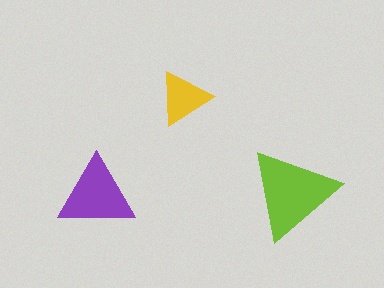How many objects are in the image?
There are 3 objects in the image.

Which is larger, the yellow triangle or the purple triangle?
The purple one.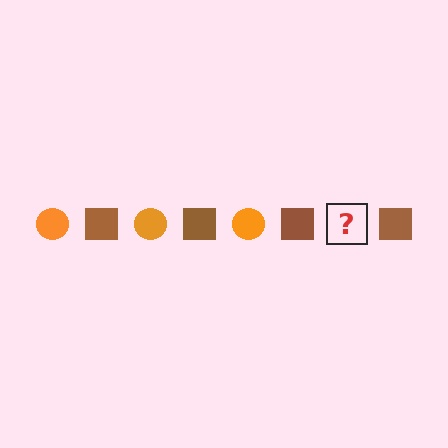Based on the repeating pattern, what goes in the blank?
The blank should be an orange circle.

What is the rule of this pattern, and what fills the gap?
The rule is that the pattern alternates between orange circle and brown square. The gap should be filled with an orange circle.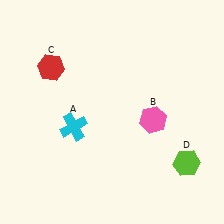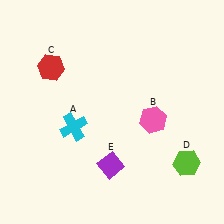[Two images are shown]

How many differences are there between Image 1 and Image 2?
There is 1 difference between the two images.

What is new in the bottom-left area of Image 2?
A purple diamond (E) was added in the bottom-left area of Image 2.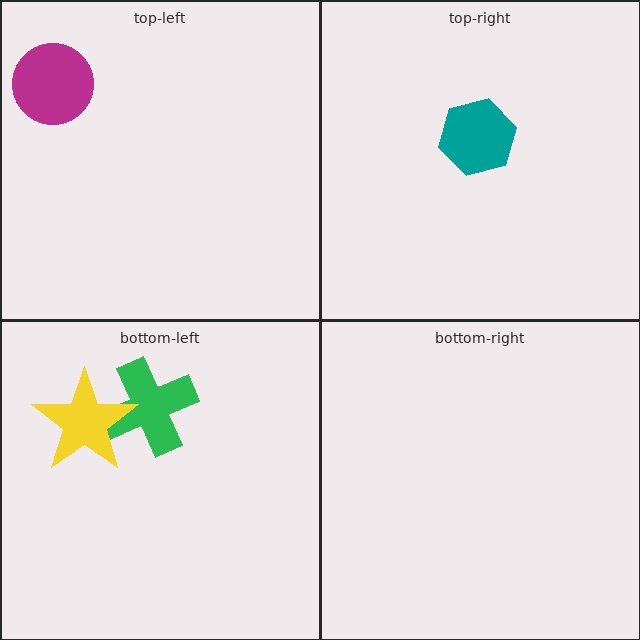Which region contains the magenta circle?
The top-left region.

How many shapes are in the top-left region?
1.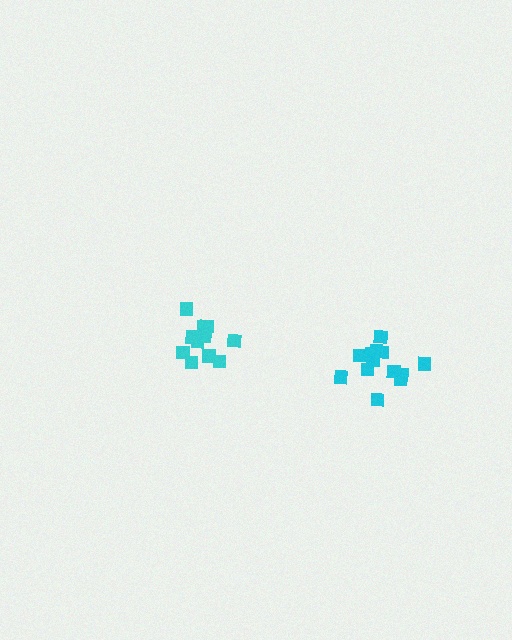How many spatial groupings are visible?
There are 2 spatial groupings.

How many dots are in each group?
Group 1: 11 dots, Group 2: 13 dots (24 total).